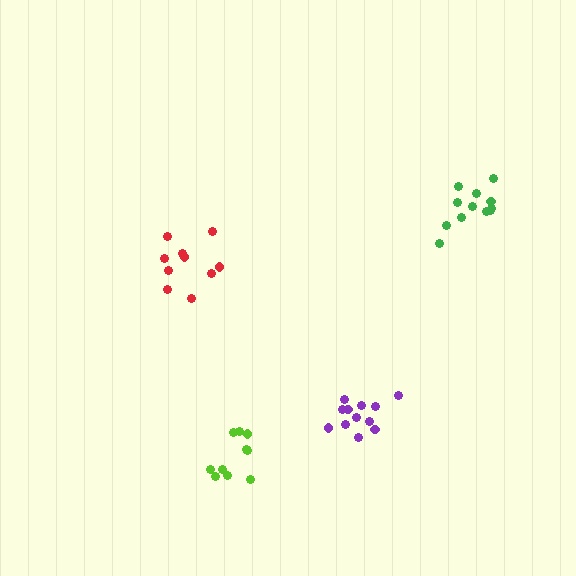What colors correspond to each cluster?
The clusters are colored: purple, lime, green, red.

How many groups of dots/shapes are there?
There are 4 groups.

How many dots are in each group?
Group 1: 12 dots, Group 2: 10 dots, Group 3: 12 dots, Group 4: 10 dots (44 total).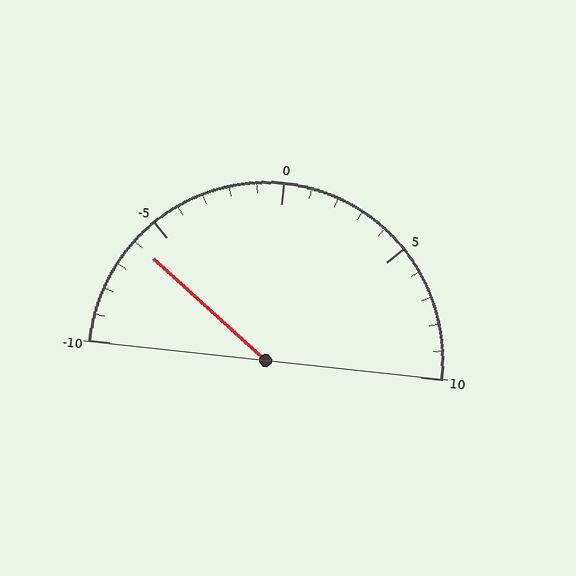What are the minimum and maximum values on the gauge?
The gauge ranges from -10 to 10.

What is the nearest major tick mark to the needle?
The nearest major tick mark is -5.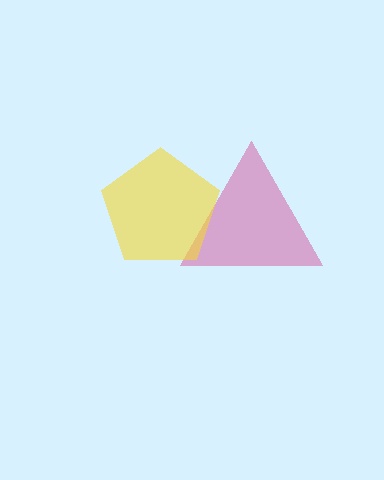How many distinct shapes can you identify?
There are 2 distinct shapes: a magenta triangle, a yellow pentagon.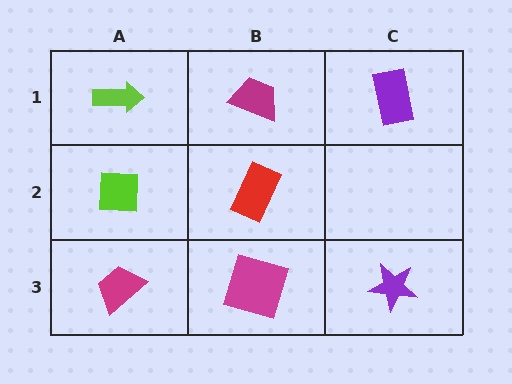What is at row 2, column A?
A lime square.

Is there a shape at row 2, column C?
No, that cell is empty.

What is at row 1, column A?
A lime arrow.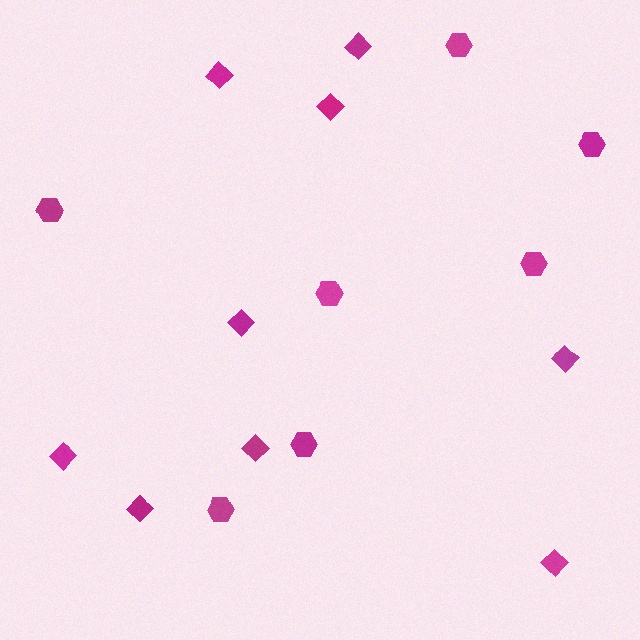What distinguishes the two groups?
There are 2 groups: one group of diamonds (9) and one group of hexagons (7).